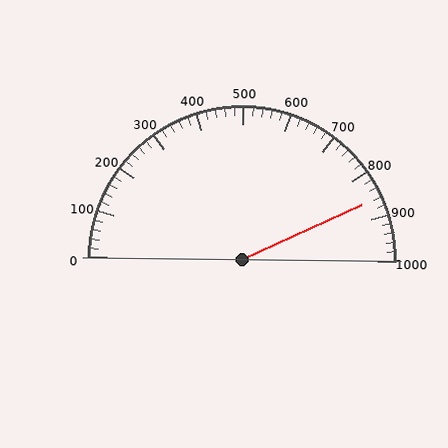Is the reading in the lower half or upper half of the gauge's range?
The reading is in the upper half of the range (0 to 1000).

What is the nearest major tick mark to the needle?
The nearest major tick mark is 900.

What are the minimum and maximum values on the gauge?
The gauge ranges from 0 to 1000.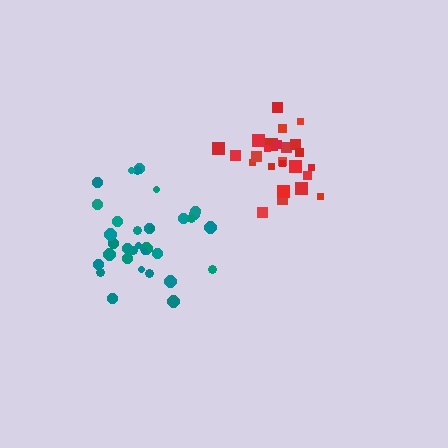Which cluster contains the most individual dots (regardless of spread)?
Teal (34).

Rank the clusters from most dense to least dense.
red, teal.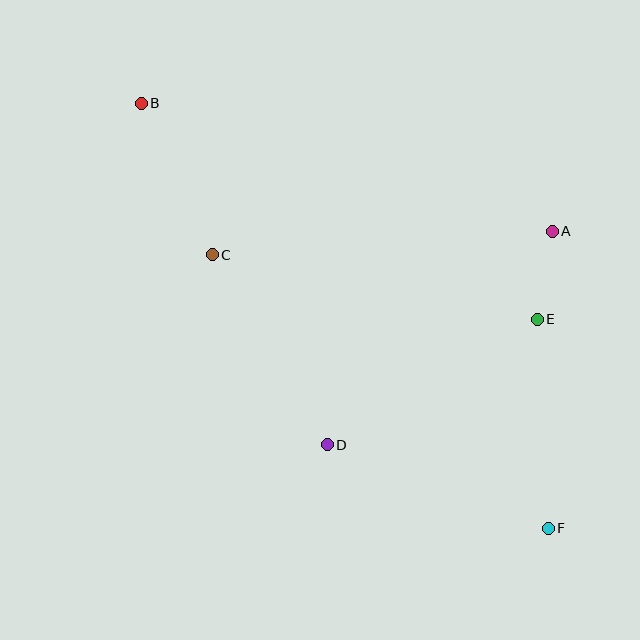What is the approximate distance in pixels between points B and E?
The distance between B and E is approximately 451 pixels.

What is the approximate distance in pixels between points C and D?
The distance between C and D is approximately 222 pixels.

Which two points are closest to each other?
Points A and E are closest to each other.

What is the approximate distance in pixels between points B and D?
The distance between B and D is approximately 389 pixels.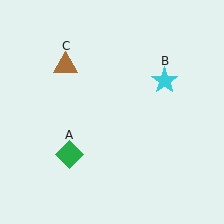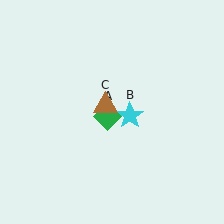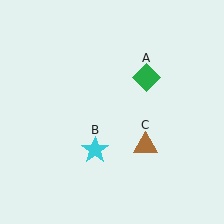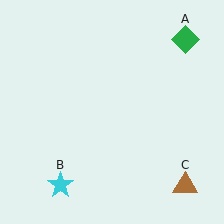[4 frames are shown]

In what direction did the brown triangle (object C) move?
The brown triangle (object C) moved down and to the right.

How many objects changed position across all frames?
3 objects changed position: green diamond (object A), cyan star (object B), brown triangle (object C).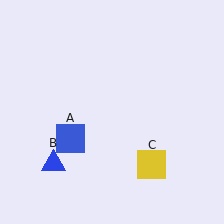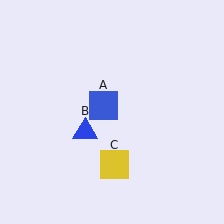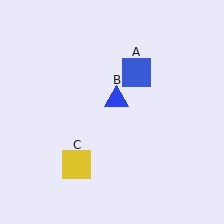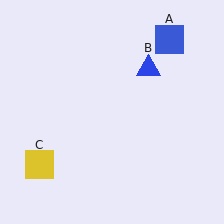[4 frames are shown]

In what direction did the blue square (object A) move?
The blue square (object A) moved up and to the right.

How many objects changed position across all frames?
3 objects changed position: blue square (object A), blue triangle (object B), yellow square (object C).